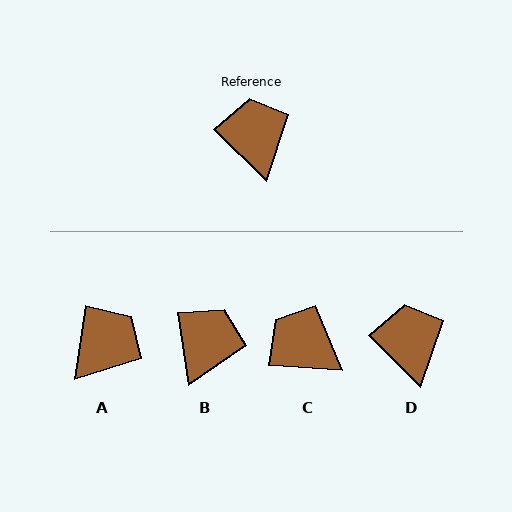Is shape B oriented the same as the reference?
No, it is off by about 36 degrees.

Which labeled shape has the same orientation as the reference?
D.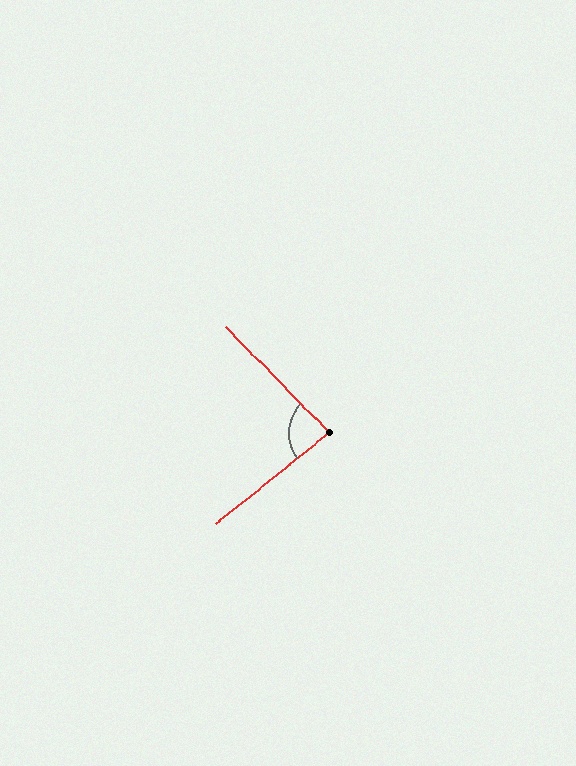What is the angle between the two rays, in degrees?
Approximately 85 degrees.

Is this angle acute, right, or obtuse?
It is acute.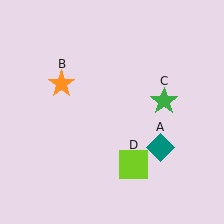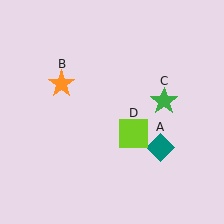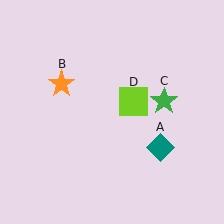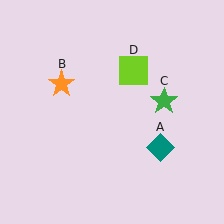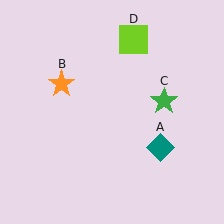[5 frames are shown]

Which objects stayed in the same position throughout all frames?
Teal diamond (object A) and orange star (object B) and green star (object C) remained stationary.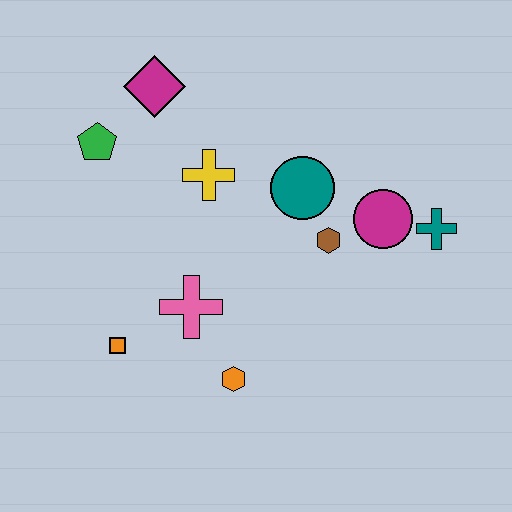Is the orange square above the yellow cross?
No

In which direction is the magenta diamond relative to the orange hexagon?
The magenta diamond is above the orange hexagon.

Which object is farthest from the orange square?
The teal cross is farthest from the orange square.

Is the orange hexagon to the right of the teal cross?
No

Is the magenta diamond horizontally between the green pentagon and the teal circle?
Yes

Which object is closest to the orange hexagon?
The pink cross is closest to the orange hexagon.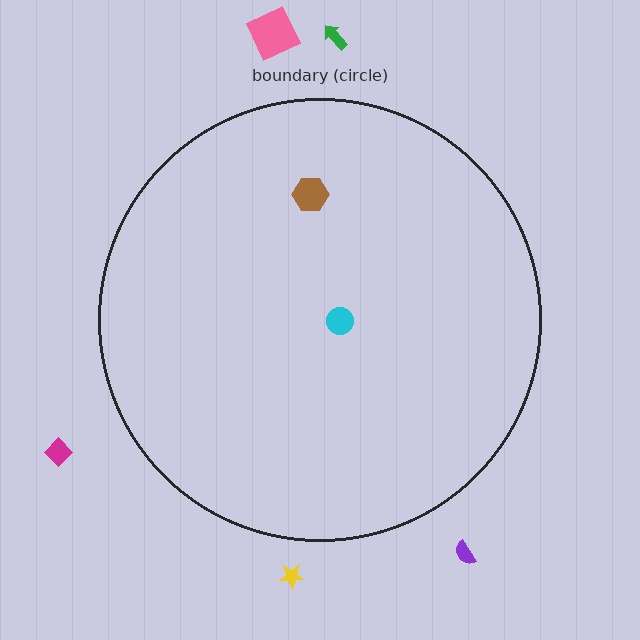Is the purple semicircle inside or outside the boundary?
Outside.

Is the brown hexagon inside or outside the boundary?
Inside.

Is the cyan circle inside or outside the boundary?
Inside.